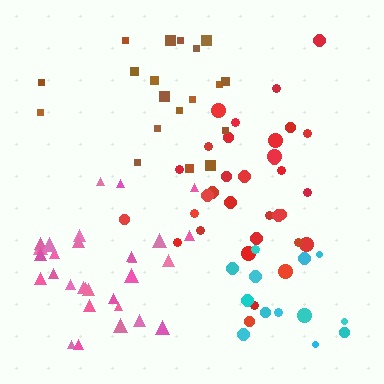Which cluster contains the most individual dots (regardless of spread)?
Red (33).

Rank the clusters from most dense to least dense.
pink, red, cyan, brown.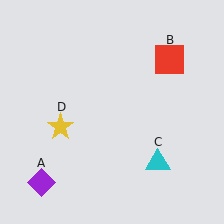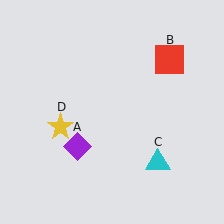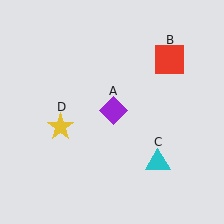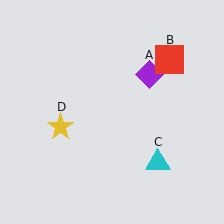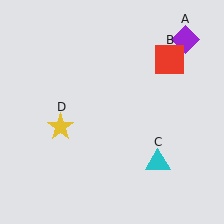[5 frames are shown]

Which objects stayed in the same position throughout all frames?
Red square (object B) and cyan triangle (object C) and yellow star (object D) remained stationary.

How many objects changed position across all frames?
1 object changed position: purple diamond (object A).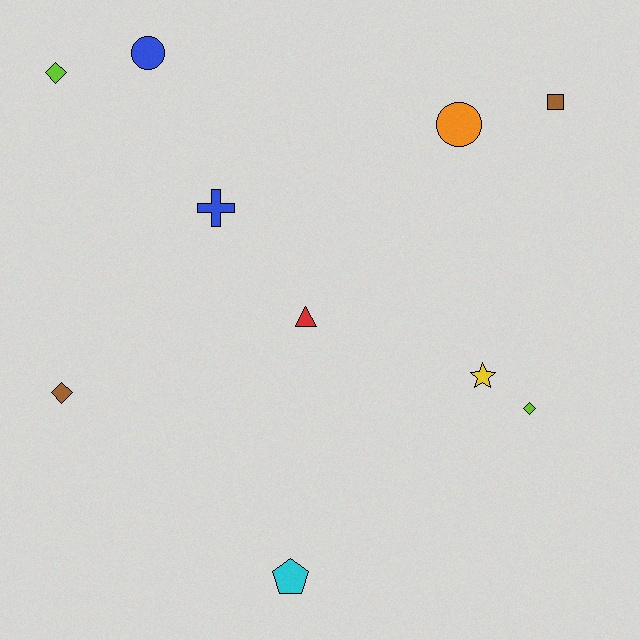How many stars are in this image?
There is 1 star.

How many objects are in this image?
There are 10 objects.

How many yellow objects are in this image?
There is 1 yellow object.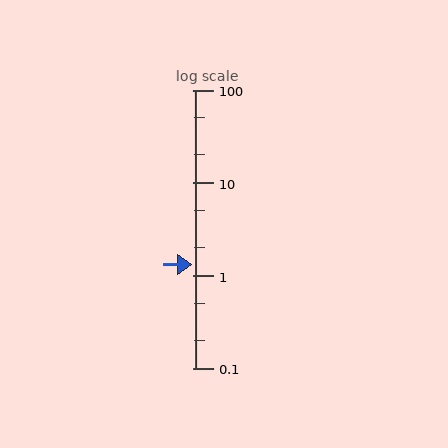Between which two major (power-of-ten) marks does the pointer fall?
The pointer is between 1 and 10.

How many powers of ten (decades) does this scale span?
The scale spans 3 decades, from 0.1 to 100.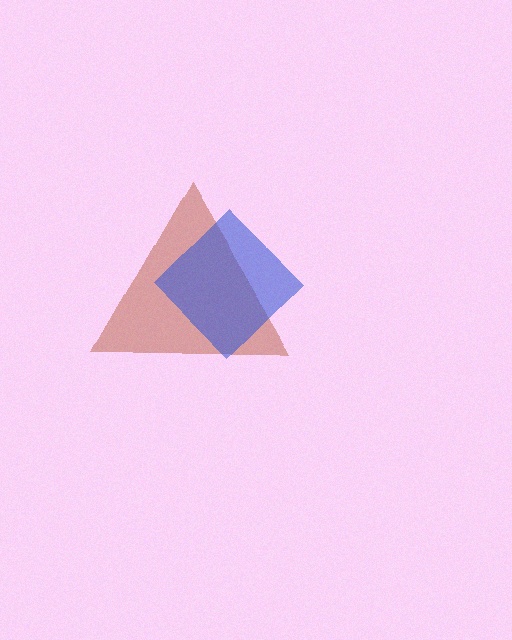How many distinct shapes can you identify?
There are 2 distinct shapes: a brown triangle, a blue diamond.